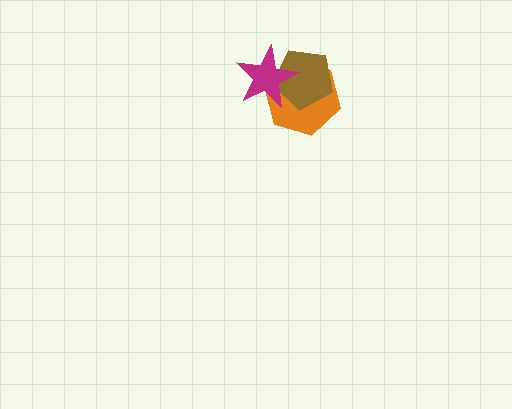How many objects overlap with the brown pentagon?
2 objects overlap with the brown pentagon.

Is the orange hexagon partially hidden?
Yes, it is partially covered by another shape.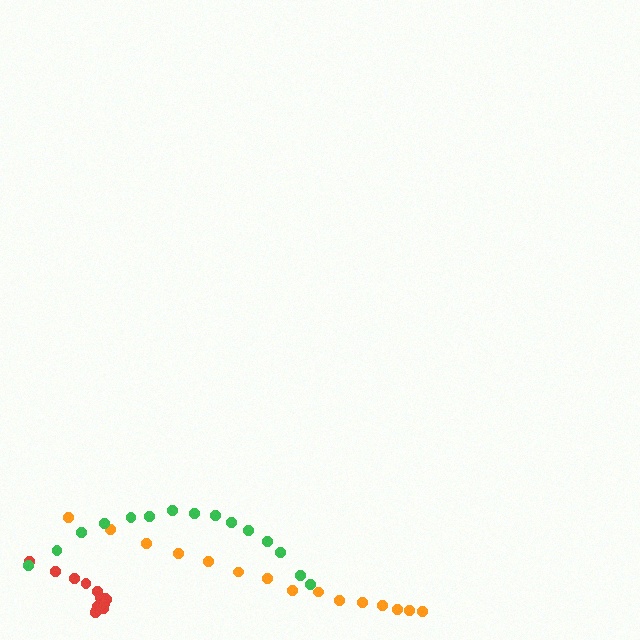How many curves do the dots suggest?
There are 3 distinct paths.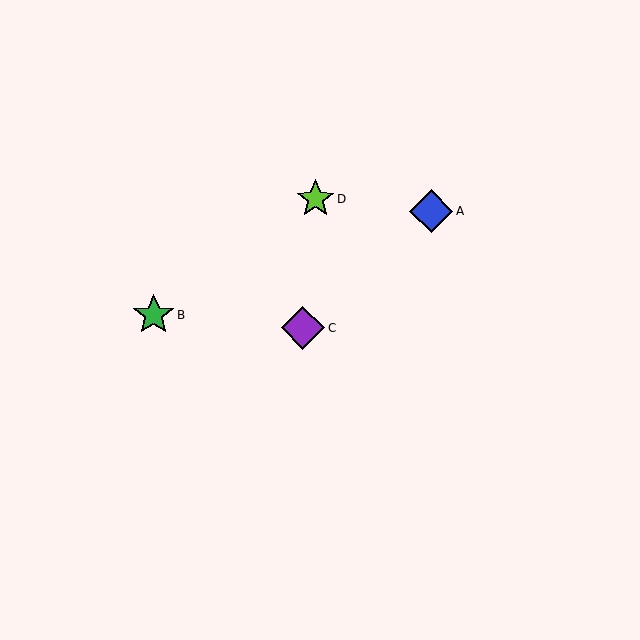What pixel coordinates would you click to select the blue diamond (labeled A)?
Click at (431, 211) to select the blue diamond A.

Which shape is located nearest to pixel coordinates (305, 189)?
The lime star (labeled D) at (316, 199) is nearest to that location.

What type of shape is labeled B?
Shape B is a green star.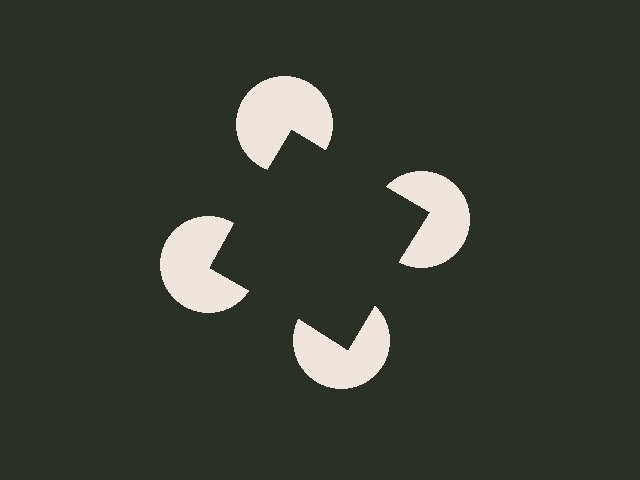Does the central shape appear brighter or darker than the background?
It typically appears slightly darker than the background, even though no actual brightness change is drawn.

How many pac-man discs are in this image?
There are 4 — one at each vertex of the illusory square.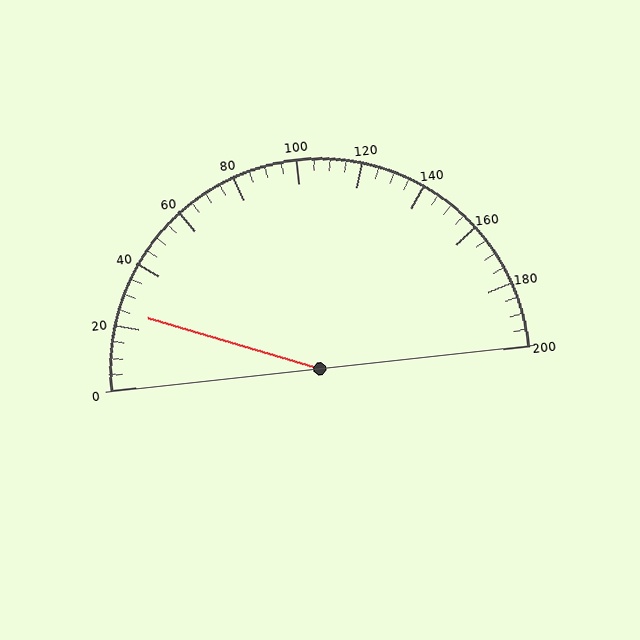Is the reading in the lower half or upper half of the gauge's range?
The reading is in the lower half of the range (0 to 200).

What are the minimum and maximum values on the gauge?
The gauge ranges from 0 to 200.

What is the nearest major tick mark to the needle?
The nearest major tick mark is 20.